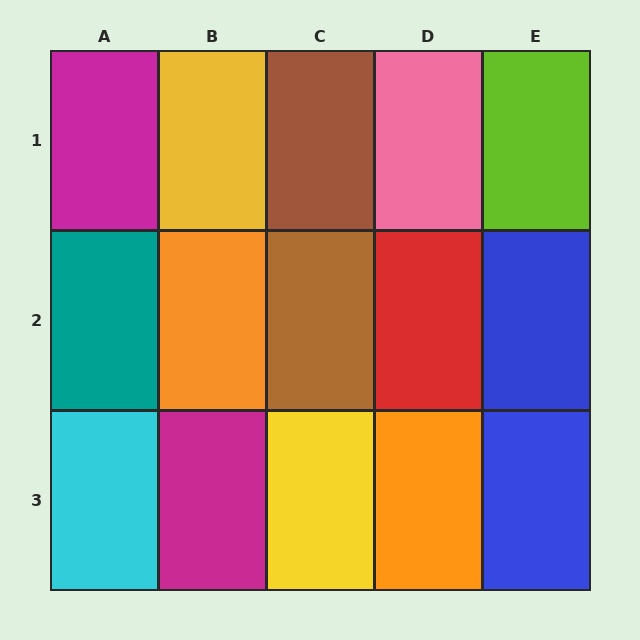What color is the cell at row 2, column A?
Teal.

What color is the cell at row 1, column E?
Lime.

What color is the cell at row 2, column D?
Red.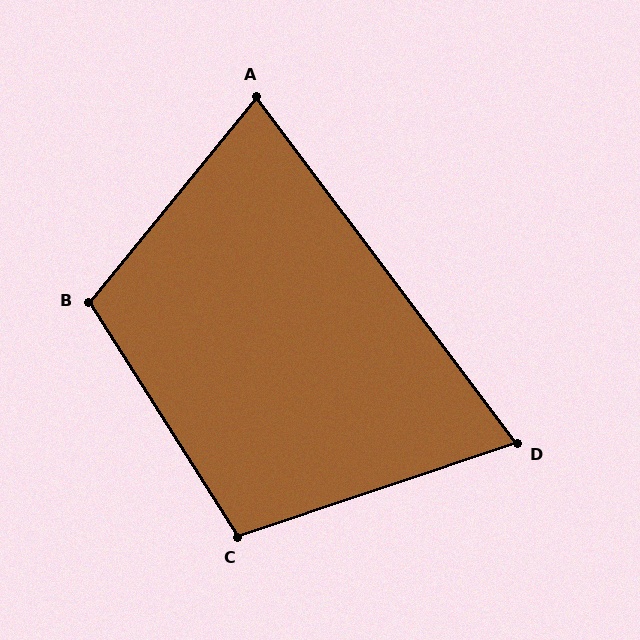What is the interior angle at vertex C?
Approximately 104 degrees (obtuse).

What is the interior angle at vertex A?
Approximately 76 degrees (acute).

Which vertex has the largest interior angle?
B, at approximately 108 degrees.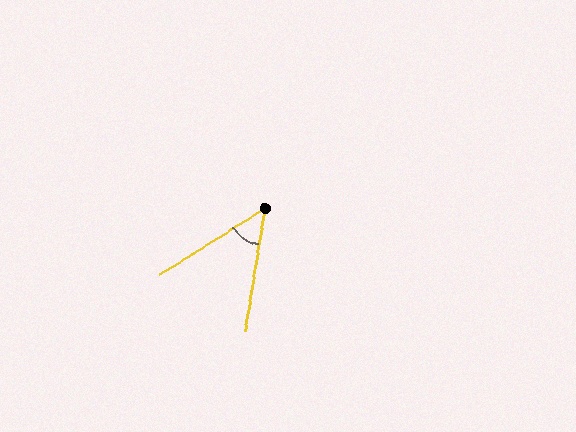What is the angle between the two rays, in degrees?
Approximately 49 degrees.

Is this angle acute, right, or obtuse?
It is acute.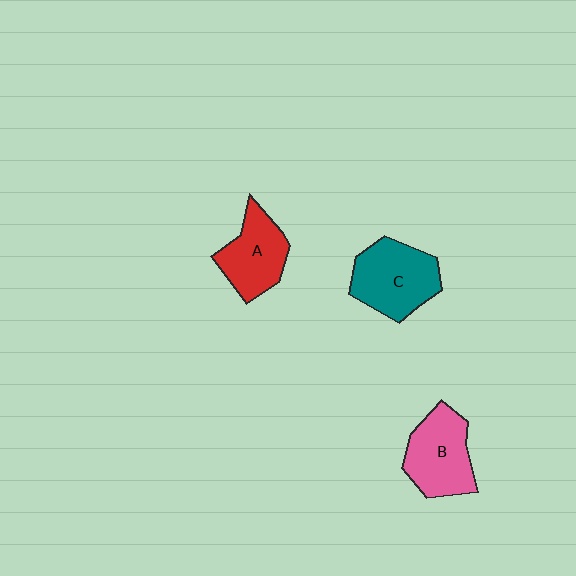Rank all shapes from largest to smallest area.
From largest to smallest: C (teal), B (pink), A (red).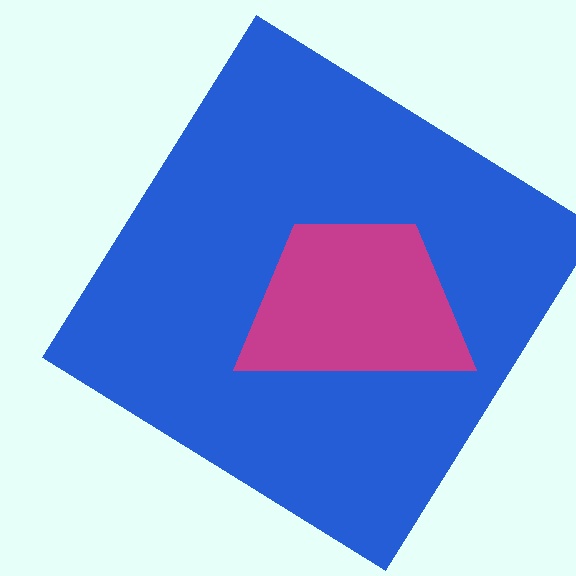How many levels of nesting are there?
2.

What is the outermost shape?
The blue diamond.